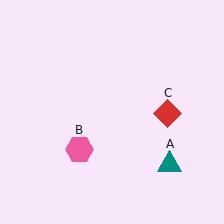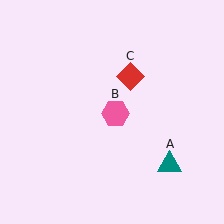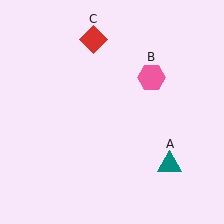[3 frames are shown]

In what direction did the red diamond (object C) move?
The red diamond (object C) moved up and to the left.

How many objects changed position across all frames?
2 objects changed position: pink hexagon (object B), red diamond (object C).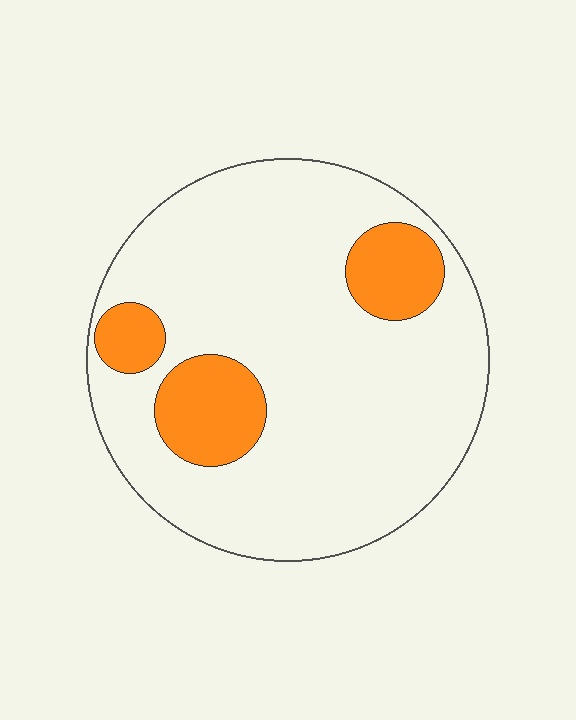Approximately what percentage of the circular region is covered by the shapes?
Approximately 15%.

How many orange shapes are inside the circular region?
3.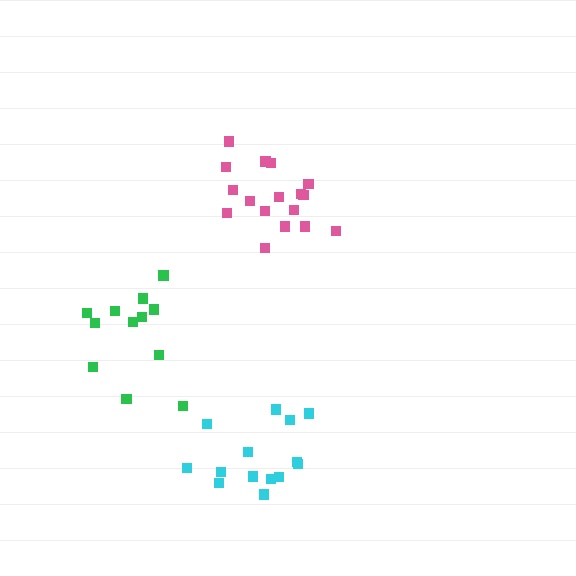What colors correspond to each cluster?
The clusters are colored: pink, cyan, green.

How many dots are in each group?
Group 1: 17 dots, Group 2: 14 dots, Group 3: 12 dots (43 total).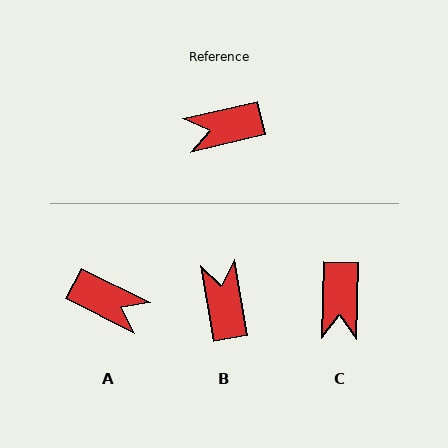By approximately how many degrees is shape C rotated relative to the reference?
Approximately 76 degrees counter-clockwise.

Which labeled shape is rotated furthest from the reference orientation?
A, about 141 degrees away.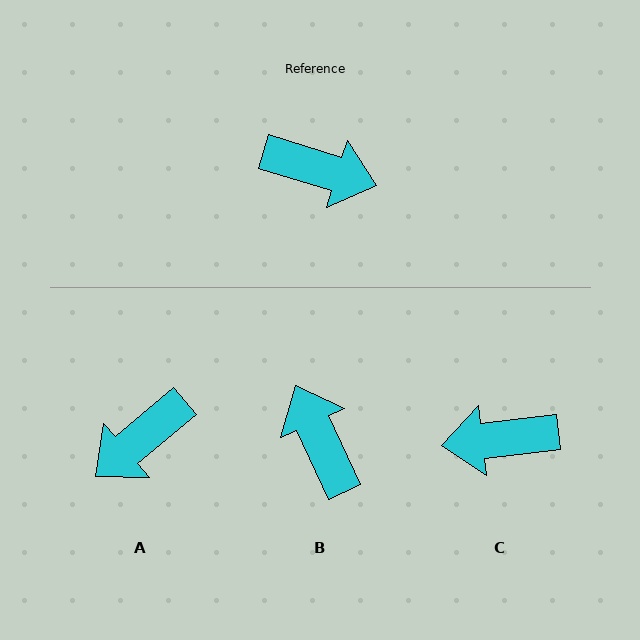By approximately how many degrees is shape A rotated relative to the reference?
Approximately 123 degrees clockwise.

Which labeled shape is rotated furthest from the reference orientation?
C, about 156 degrees away.